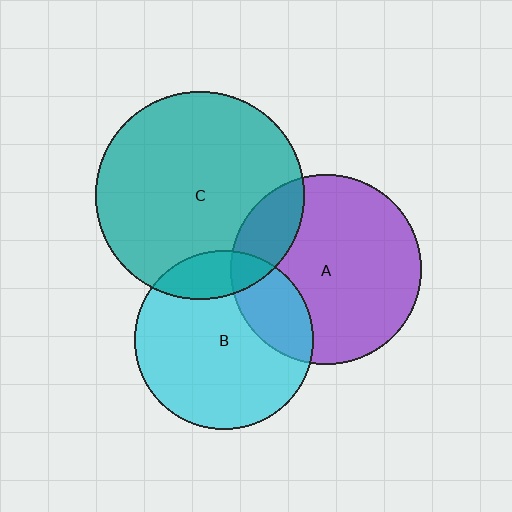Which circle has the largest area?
Circle C (teal).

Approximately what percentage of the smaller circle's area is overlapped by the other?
Approximately 15%.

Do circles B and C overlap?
Yes.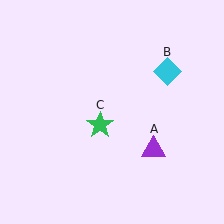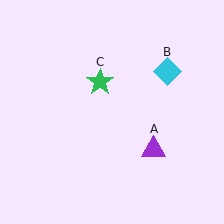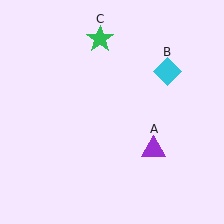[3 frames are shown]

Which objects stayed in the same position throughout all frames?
Purple triangle (object A) and cyan diamond (object B) remained stationary.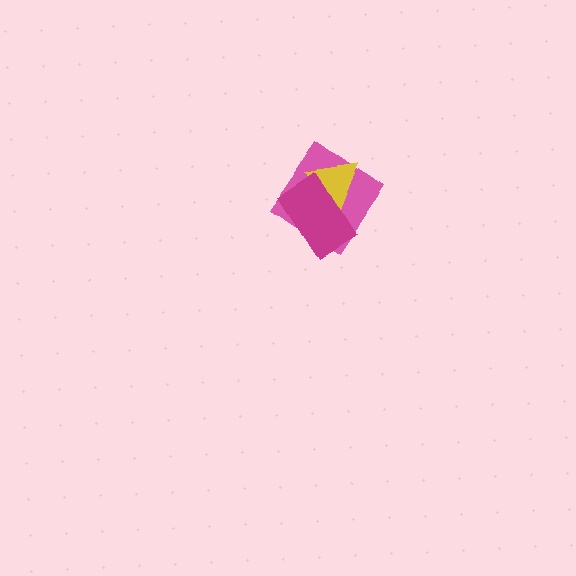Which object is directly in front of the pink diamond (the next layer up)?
The yellow triangle is directly in front of the pink diamond.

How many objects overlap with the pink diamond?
2 objects overlap with the pink diamond.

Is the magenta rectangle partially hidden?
No, no other shape covers it.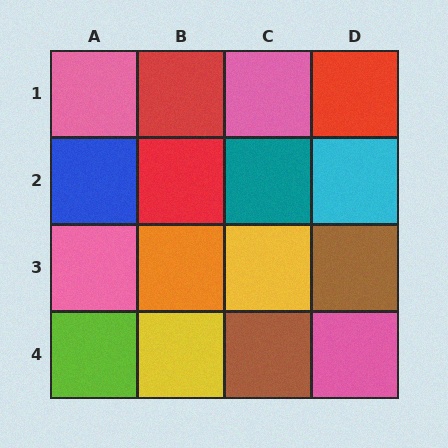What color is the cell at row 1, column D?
Red.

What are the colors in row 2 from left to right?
Blue, red, teal, cyan.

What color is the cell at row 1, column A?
Pink.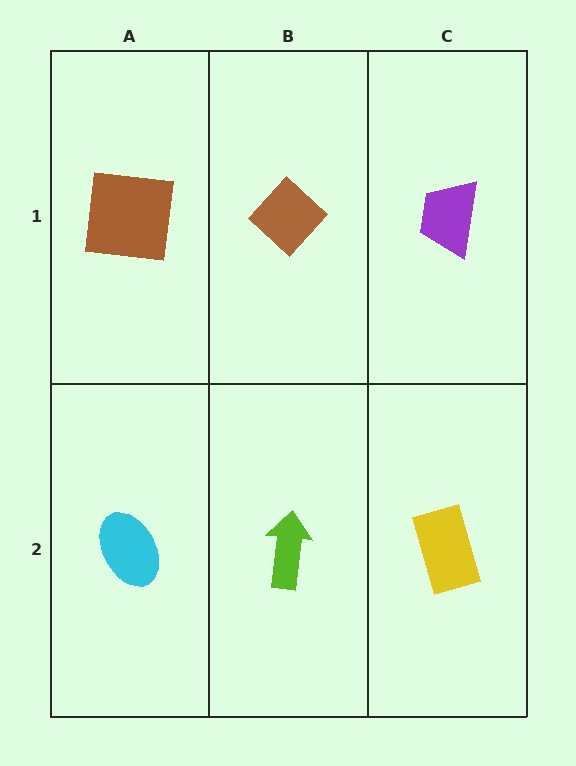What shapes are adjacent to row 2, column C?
A purple trapezoid (row 1, column C), a lime arrow (row 2, column B).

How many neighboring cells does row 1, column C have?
2.